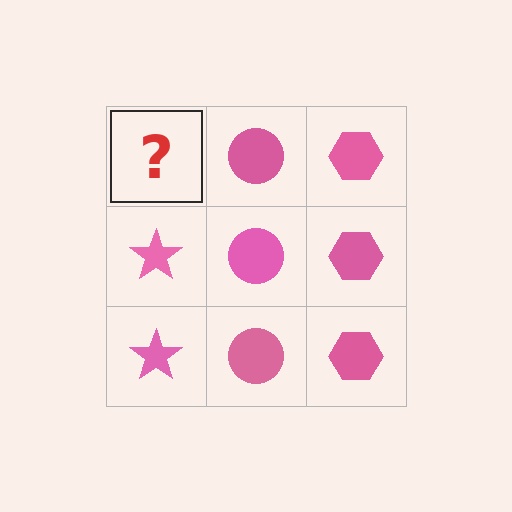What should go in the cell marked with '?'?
The missing cell should contain a pink star.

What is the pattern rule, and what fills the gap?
The rule is that each column has a consistent shape. The gap should be filled with a pink star.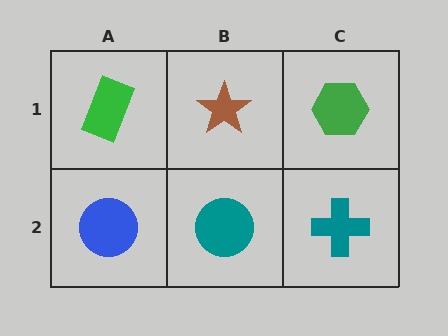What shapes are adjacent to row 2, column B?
A brown star (row 1, column B), a blue circle (row 2, column A), a teal cross (row 2, column C).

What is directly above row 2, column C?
A green hexagon.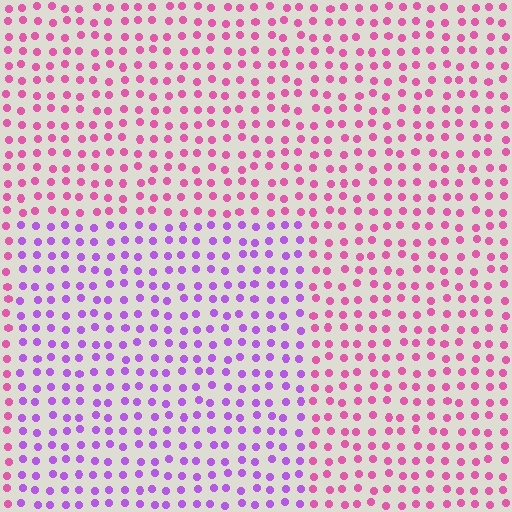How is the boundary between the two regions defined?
The boundary is defined purely by a slight shift in hue (about 43 degrees). Spacing, size, and orientation are identical on both sides.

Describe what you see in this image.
The image is filled with small pink elements in a uniform arrangement. A rectangle-shaped region is visible where the elements are tinted to a slightly different hue, forming a subtle color boundary.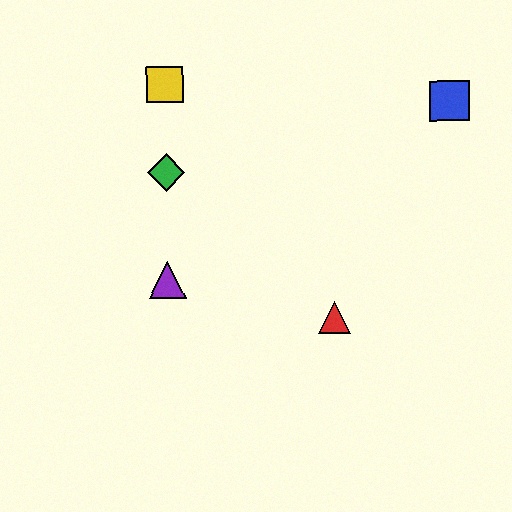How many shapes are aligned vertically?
3 shapes (the green diamond, the yellow square, the purple triangle) are aligned vertically.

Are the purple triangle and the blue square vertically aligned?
No, the purple triangle is at x≈167 and the blue square is at x≈449.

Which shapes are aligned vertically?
The green diamond, the yellow square, the purple triangle are aligned vertically.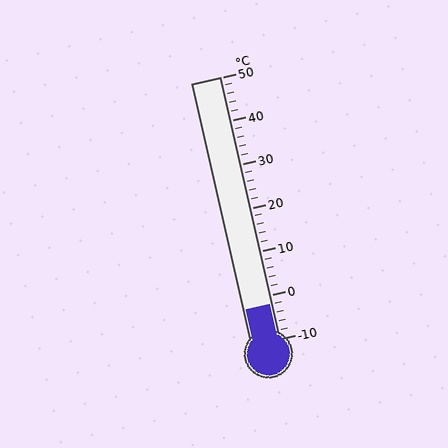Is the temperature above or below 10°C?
The temperature is below 10°C.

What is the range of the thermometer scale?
The thermometer scale ranges from -10°C to 50°C.